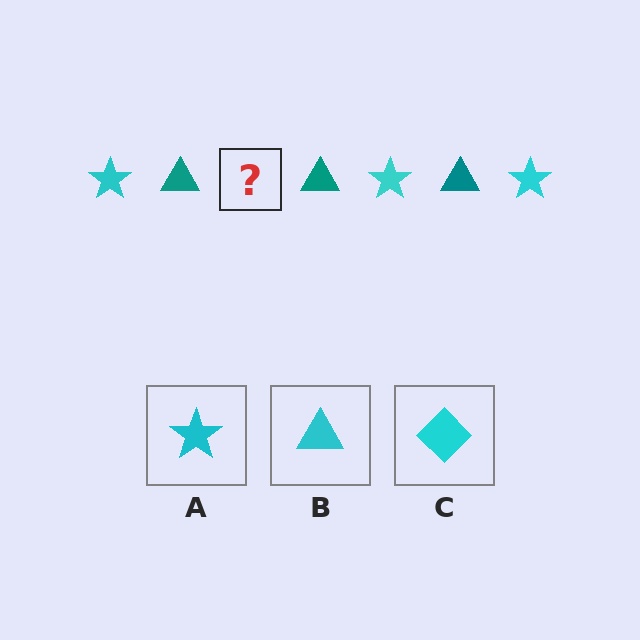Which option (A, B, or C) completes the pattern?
A.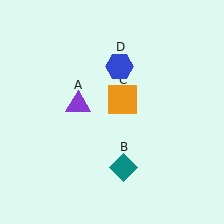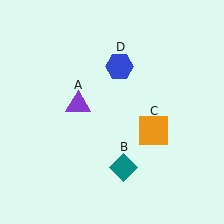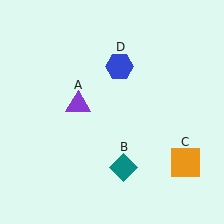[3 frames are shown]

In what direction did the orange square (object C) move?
The orange square (object C) moved down and to the right.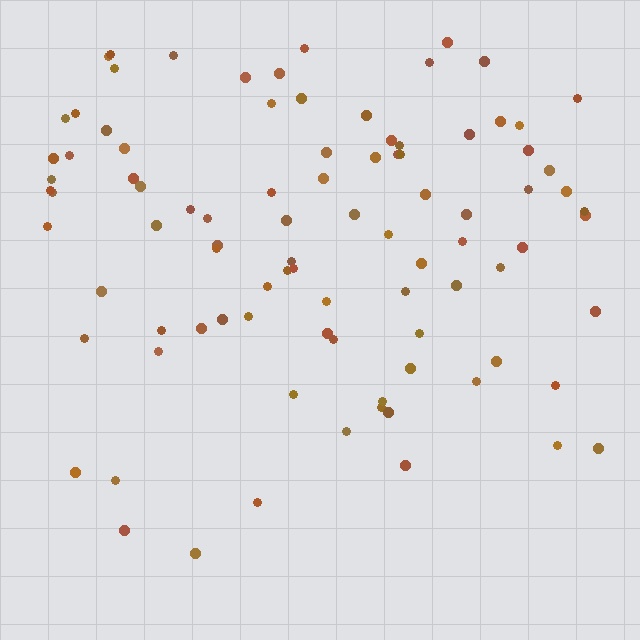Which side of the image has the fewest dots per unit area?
The bottom.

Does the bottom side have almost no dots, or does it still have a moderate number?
Still a moderate number, just noticeably fewer than the top.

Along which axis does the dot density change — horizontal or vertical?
Vertical.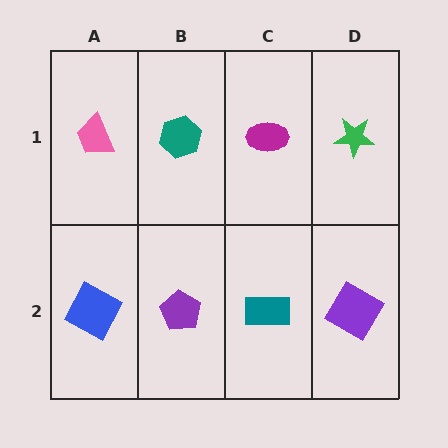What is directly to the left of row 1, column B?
A pink trapezoid.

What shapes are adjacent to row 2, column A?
A pink trapezoid (row 1, column A), a purple pentagon (row 2, column B).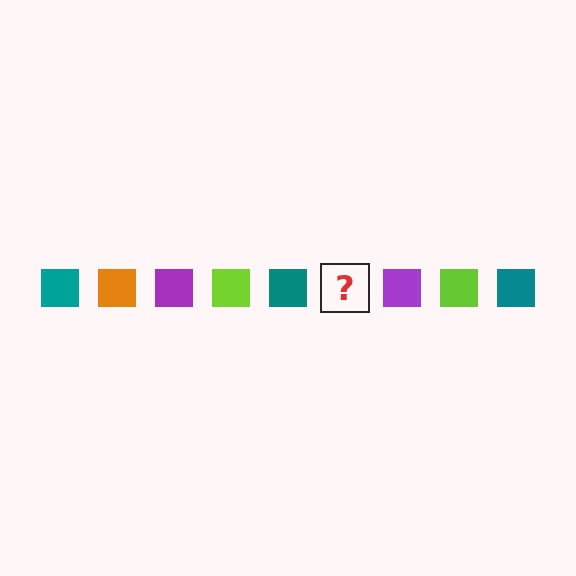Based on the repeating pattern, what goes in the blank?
The blank should be an orange square.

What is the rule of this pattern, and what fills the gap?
The rule is that the pattern cycles through teal, orange, purple, lime squares. The gap should be filled with an orange square.